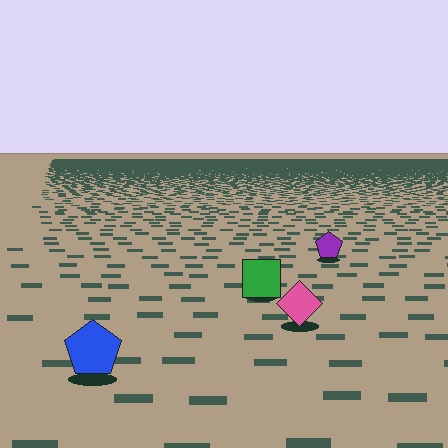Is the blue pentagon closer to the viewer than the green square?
Yes. The blue pentagon is closer — you can tell from the texture gradient: the ground texture is coarser near it.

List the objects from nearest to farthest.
From nearest to farthest: the blue pentagon, the pink diamond, the green square, the purple pentagon.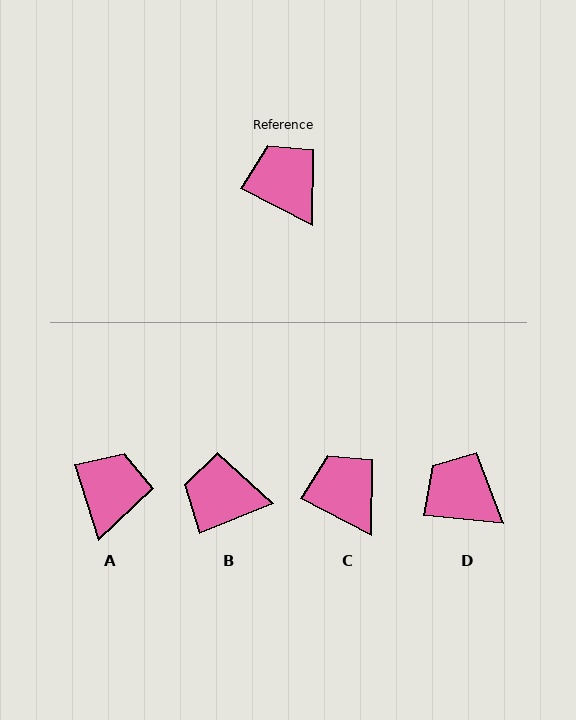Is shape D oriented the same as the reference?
No, it is off by about 21 degrees.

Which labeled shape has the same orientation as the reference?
C.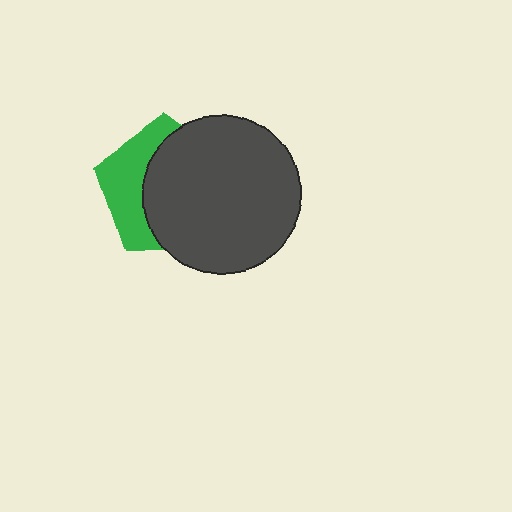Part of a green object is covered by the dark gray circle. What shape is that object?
It is a pentagon.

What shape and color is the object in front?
The object in front is a dark gray circle.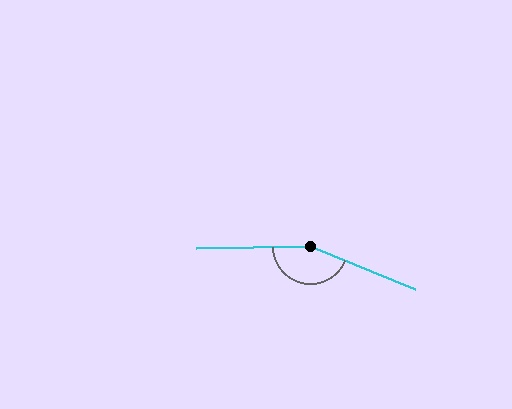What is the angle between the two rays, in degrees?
Approximately 156 degrees.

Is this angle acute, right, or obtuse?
It is obtuse.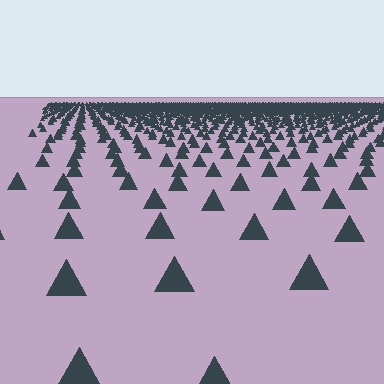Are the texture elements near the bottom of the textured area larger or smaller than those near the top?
Larger. Near the bottom, elements are closer to the viewer and appear at a bigger on-screen size.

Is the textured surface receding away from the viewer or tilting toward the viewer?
The surface is receding away from the viewer. Texture elements get smaller and denser toward the top.